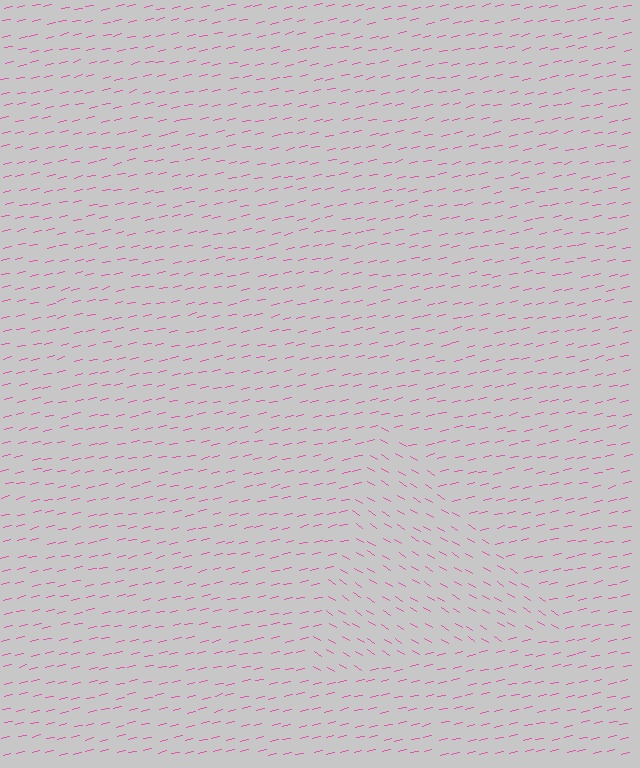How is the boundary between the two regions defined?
The boundary is defined purely by a change in line orientation (approximately 45 degrees difference). All lines are the same color and thickness.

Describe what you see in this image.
The image is filled with small pink line segments. A triangle region in the image has lines oriented differently from the surrounding lines, creating a visible texture boundary.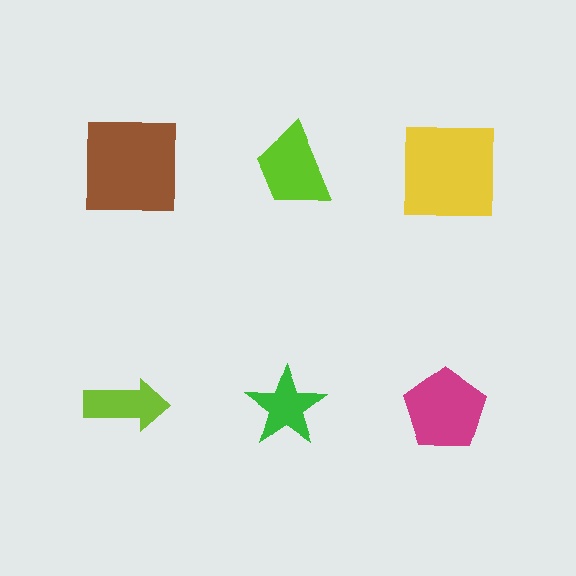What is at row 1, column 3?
A yellow square.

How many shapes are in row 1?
3 shapes.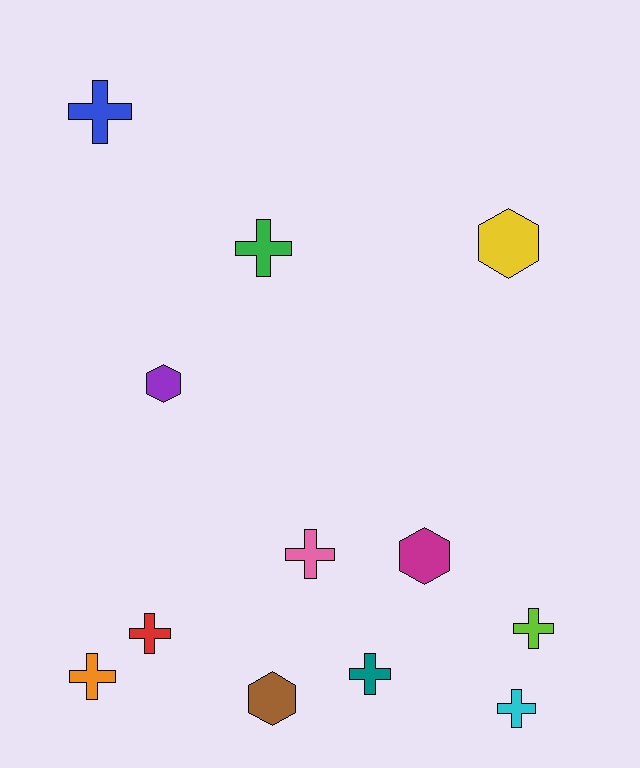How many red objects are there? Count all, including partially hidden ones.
There is 1 red object.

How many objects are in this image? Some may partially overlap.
There are 12 objects.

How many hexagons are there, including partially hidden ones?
There are 4 hexagons.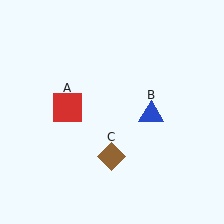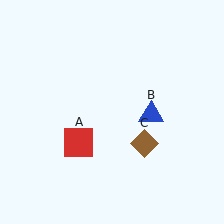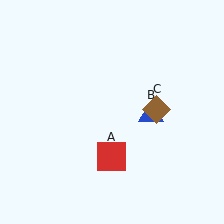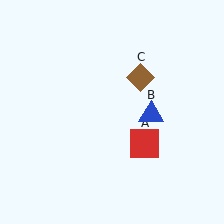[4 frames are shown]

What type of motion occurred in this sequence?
The red square (object A), brown diamond (object C) rotated counterclockwise around the center of the scene.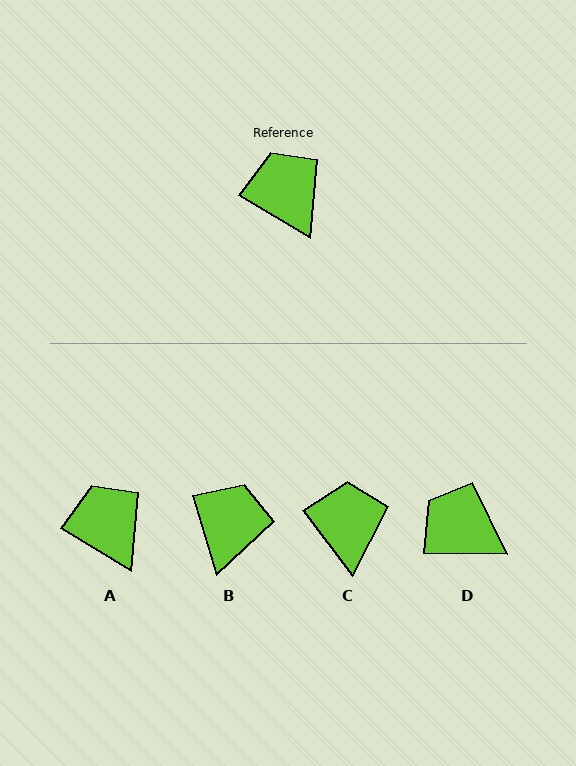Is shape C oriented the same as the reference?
No, it is off by about 22 degrees.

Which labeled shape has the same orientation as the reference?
A.